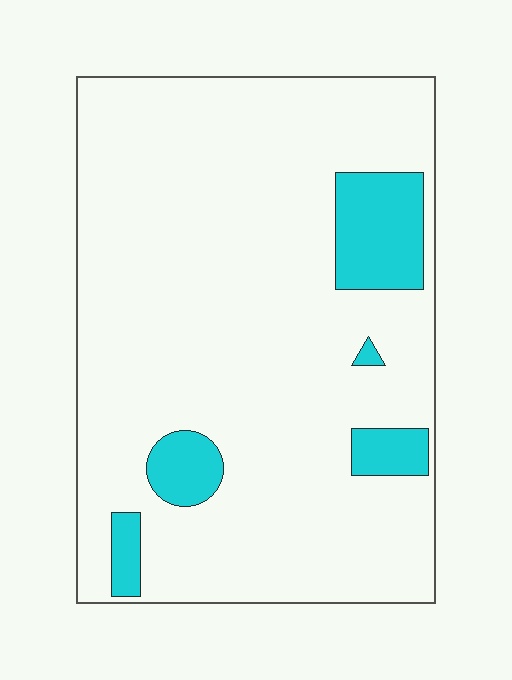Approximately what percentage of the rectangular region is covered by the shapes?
Approximately 10%.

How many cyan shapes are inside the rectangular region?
5.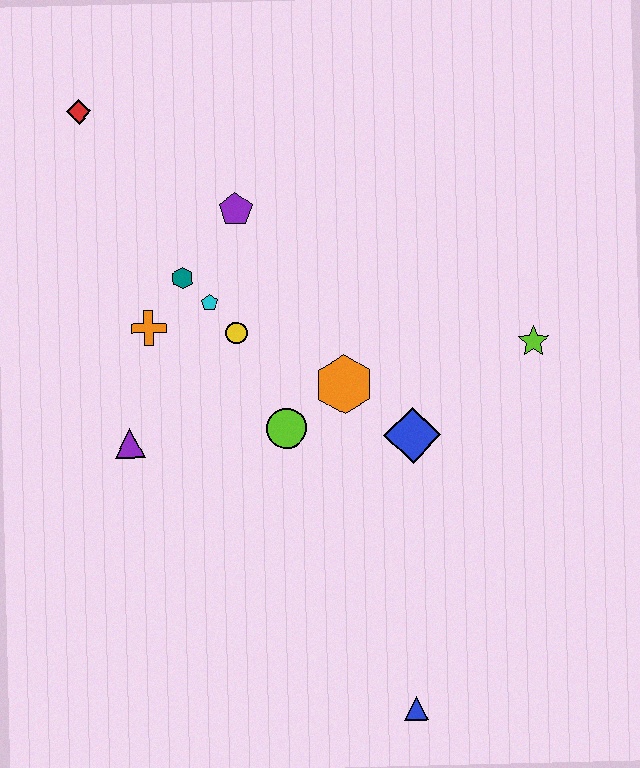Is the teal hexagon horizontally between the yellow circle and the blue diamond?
No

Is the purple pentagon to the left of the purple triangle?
No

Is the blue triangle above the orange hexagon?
No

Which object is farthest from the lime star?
The red diamond is farthest from the lime star.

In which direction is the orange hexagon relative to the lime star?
The orange hexagon is to the left of the lime star.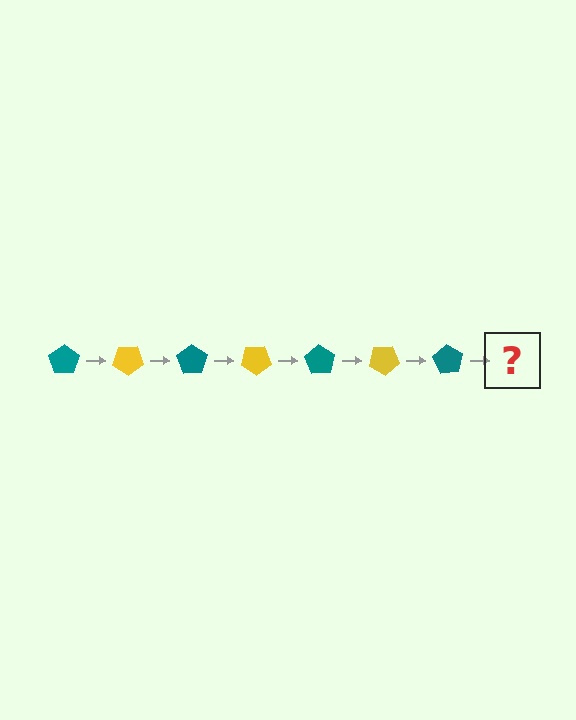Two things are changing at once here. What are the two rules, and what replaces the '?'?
The two rules are that it rotates 35 degrees each step and the color cycles through teal and yellow. The '?' should be a yellow pentagon, rotated 245 degrees from the start.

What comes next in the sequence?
The next element should be a yellow pentagon, rotated 245 degrees from the start.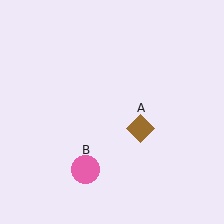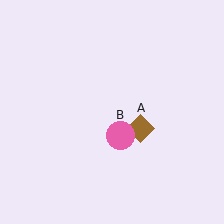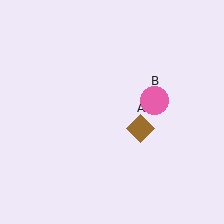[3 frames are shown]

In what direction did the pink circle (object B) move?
The pink circle (object B) moved up and to the right.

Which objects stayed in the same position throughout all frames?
Brown diamond (object A) remained stationary.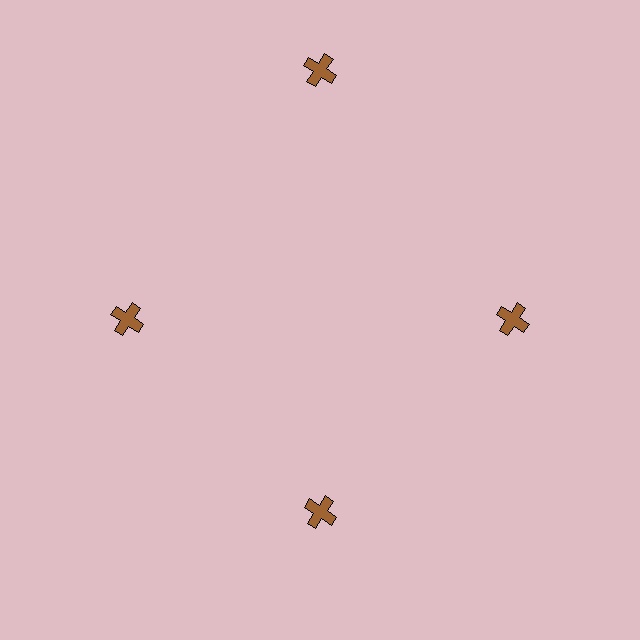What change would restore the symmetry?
The symmetry would be restored by moving it inward, back onto the ring so that all 4 crosses sit at equal angles and equal distance from the center.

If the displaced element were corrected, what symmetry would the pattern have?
It would have 4-fold rotational symmetry — the pattern would map onto itself every 90 degrees.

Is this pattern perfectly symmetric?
No. The 4 brown crosses are arranged in a ring, but one element near the 12 o'clock position is pushed outward from the center, breaking the 4-fold rotational symmetry.